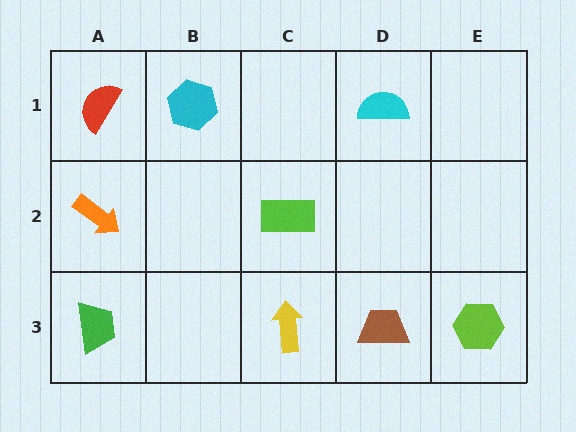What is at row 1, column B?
A cyan hexagon.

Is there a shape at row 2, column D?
No, that cell is empty.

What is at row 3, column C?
A yellow arrow.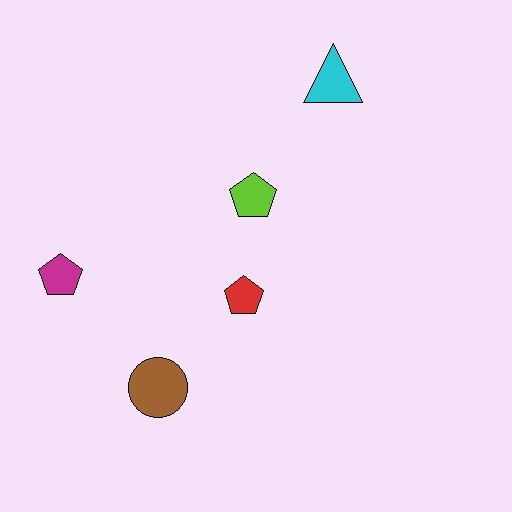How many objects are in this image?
There are 5 objects.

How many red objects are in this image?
There is 1 red object.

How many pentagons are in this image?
There are 3 pentagons.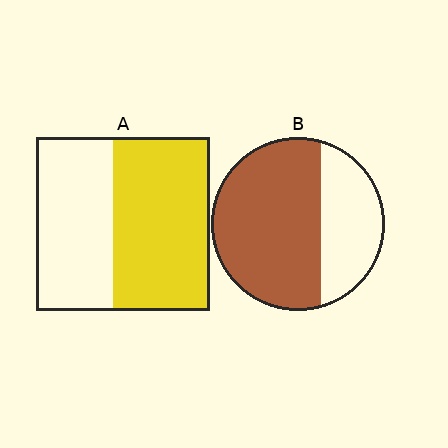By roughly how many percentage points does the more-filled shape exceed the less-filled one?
By roughly 10 percentage points (B over A).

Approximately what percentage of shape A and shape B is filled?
A is approximately 55% and B is approximately 65%.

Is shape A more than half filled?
Yes.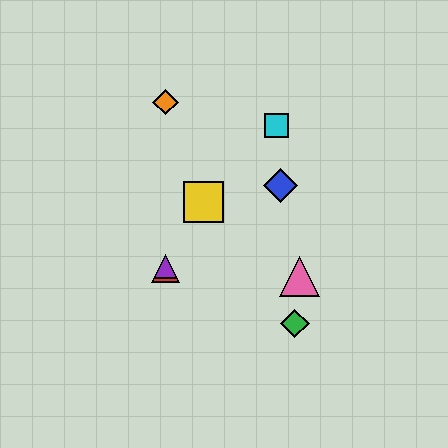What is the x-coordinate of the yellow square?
The yellow square is at x≈203.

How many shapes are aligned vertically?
3 shapes (the red triangle, the purple triangle, the orange diamond) are aligned vertically.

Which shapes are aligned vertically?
The red triangle, the purple triangle, the orange diamond are aligned vertically.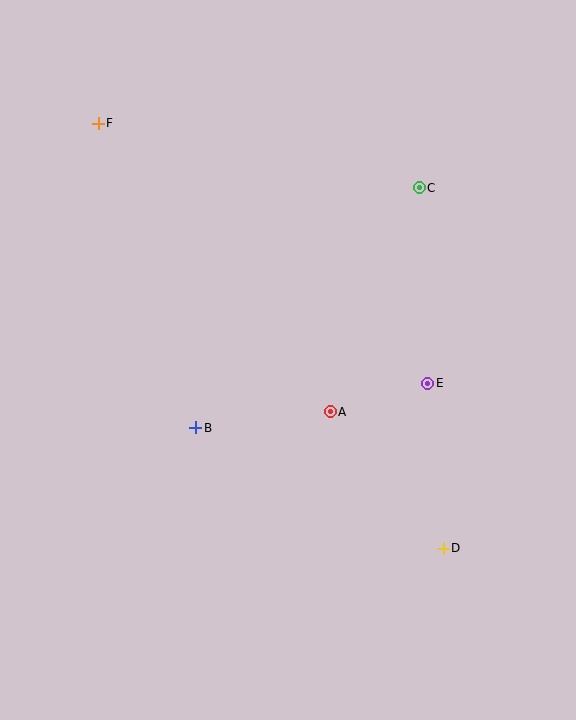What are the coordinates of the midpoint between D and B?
The midpoint between D and B is at (320, 488).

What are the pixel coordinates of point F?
Point F is at (98, 123).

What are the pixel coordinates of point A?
Point A is at (330, 412).